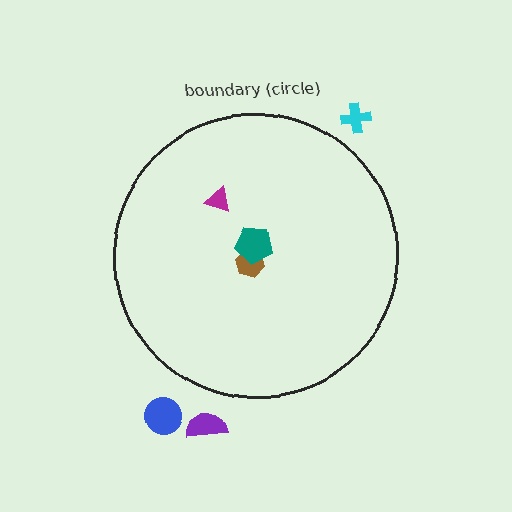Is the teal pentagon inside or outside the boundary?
Inside.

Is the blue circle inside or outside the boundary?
Outside.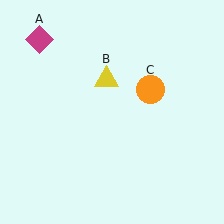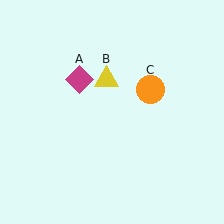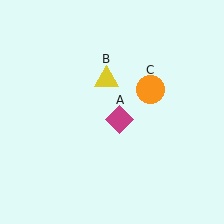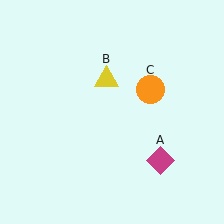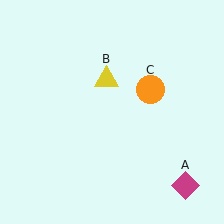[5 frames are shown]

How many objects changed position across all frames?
1 object changed position: magenta diamond (object A).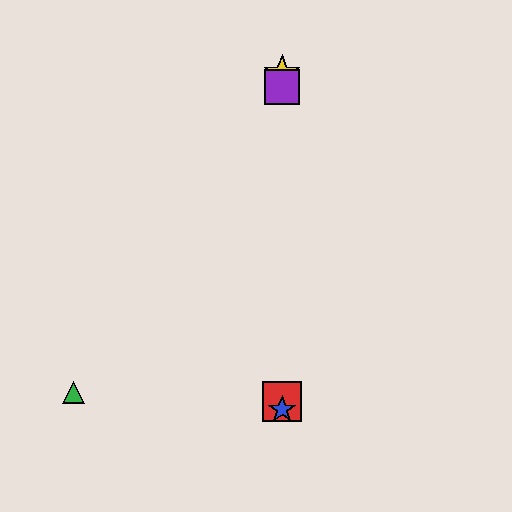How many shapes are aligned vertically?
4 shapes (the red square, the blue star, the yellow star, the purple square) are aligned vertically.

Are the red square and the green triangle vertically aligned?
No, the red square is at x≈282 and the green triangle is at x≈73.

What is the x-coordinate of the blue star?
The blue star is at x≈282.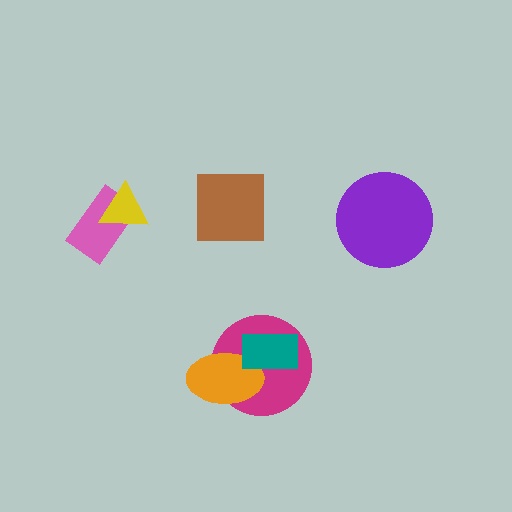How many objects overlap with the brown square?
0 objects overlap with the brown square.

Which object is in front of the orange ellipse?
The teal rectangle is in front of the orange ellipse.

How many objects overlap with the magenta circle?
2 objects overlap with the magenta circle.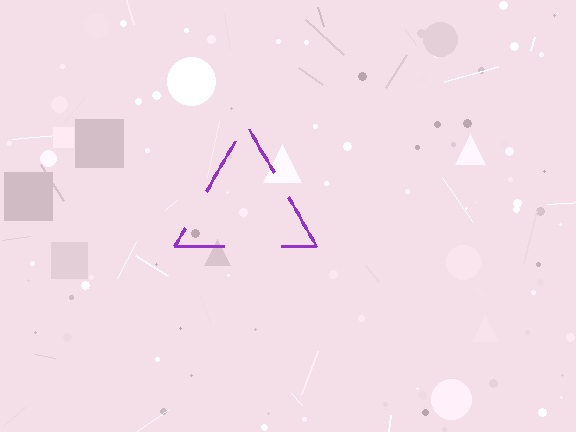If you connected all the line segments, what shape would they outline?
They would outline a triangle.